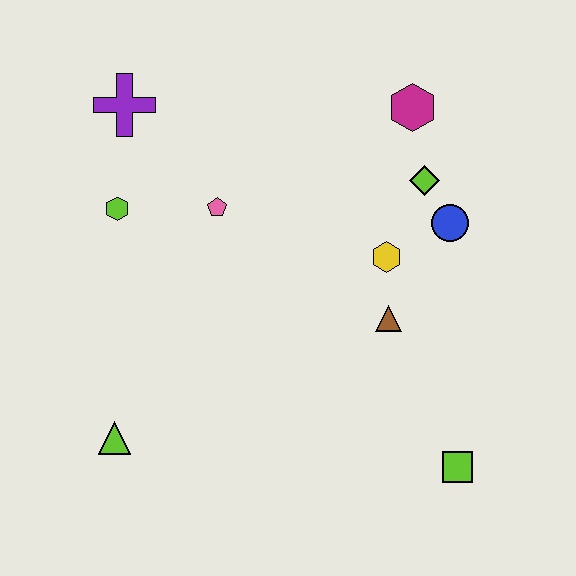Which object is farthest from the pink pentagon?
The lime square is farthest from the pink pentagon.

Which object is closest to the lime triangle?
The lime hexagon is closest to the lime triangle.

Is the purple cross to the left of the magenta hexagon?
Yes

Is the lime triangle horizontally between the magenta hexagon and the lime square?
No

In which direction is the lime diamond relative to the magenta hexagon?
The lime diamond is below the magenta hexagon.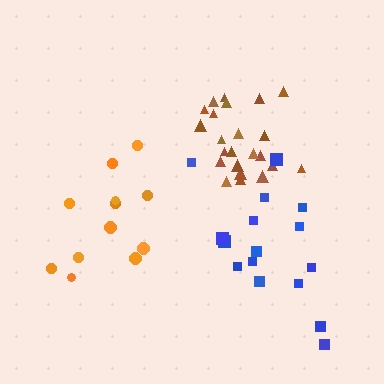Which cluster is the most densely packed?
Brown.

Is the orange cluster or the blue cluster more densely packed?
Orange.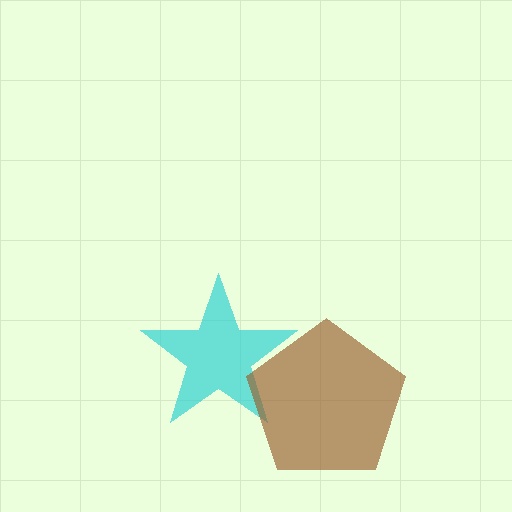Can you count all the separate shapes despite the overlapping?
Yes, there are 2 separate shapes.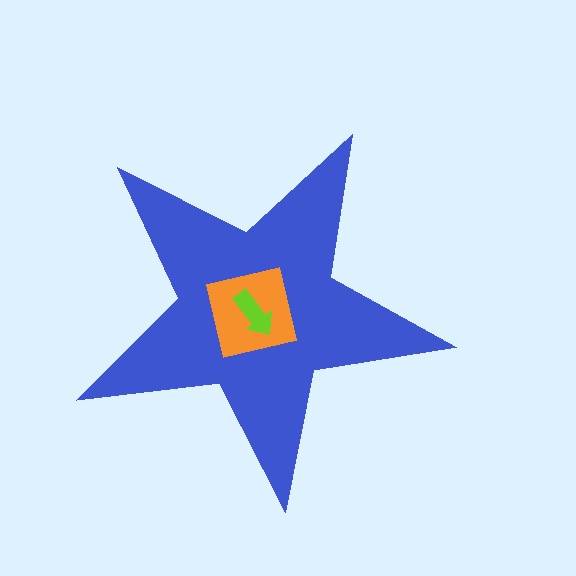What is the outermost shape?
The blue star.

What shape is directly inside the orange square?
The lime arrow.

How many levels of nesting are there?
3.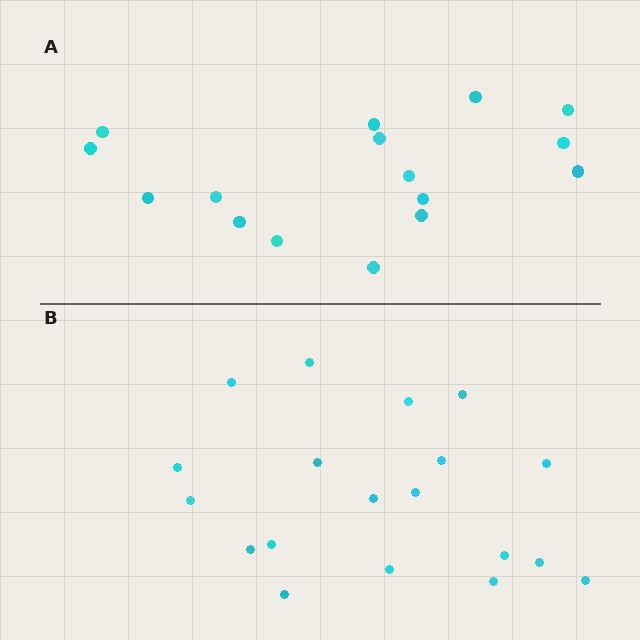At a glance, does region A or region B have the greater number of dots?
Region B (the bottom region) has more dots.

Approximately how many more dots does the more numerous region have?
Region B has just a few more — roughly 2 or 3 more dots than region A.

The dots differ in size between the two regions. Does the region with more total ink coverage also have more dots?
No. Region A has more total ink coverage because its dots are larger, but region B actually contains more individual dots. Total area can be misleading — the number of items is what matters here.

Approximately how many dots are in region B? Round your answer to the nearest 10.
About 20 dots. (The exact count is 19, which rounds to 20.)